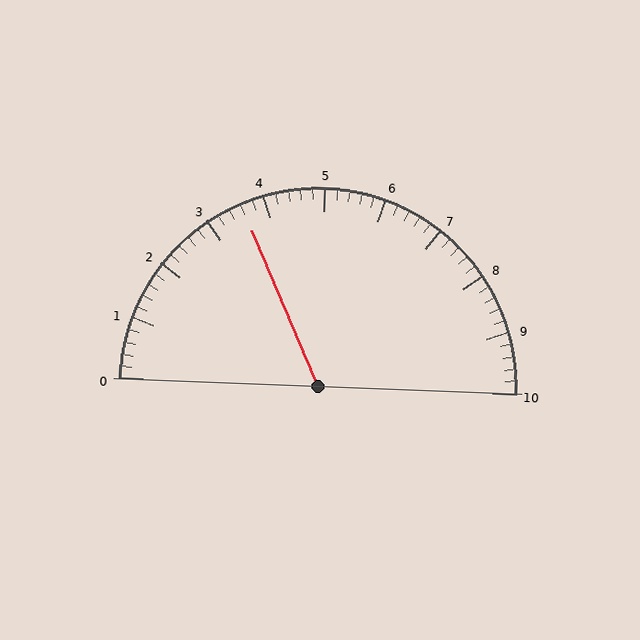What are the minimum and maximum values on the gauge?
The gauge ranges from 0 to 10.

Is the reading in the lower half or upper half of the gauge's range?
The reading is in the lower half of the range (0 to 10).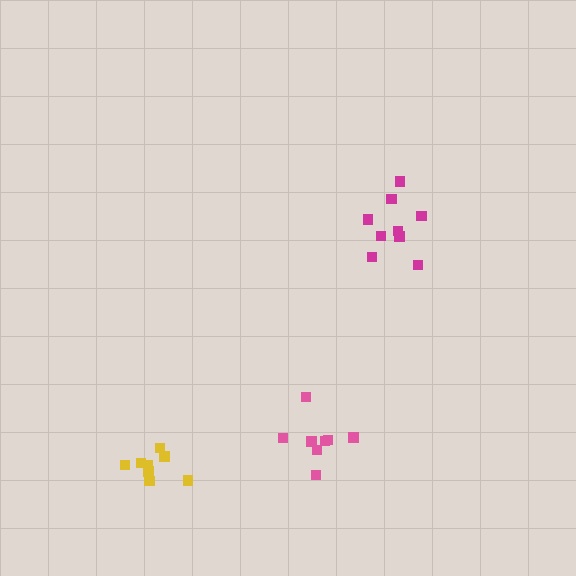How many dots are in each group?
Group 1: 8 dots, Group 2: 9 dots, Group 3: 8 dots (25 total).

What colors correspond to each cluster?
The clusters are colored: pink, magenta, yellow.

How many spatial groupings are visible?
There are 3 spatial groupings.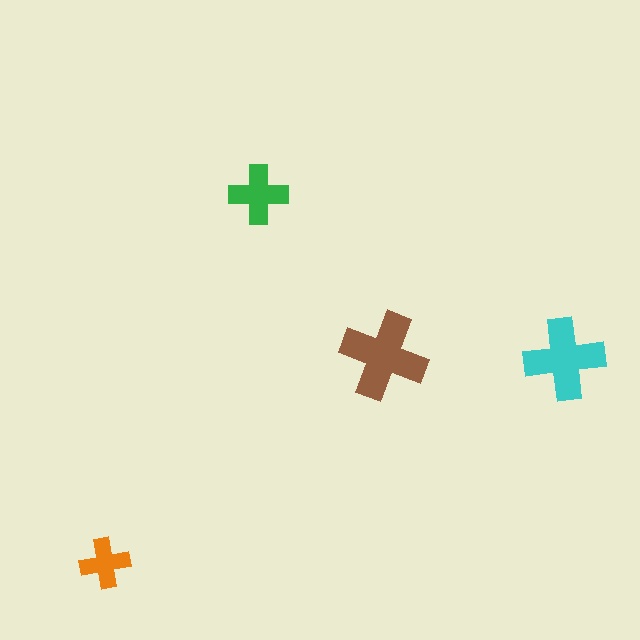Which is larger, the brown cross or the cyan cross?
The brown one.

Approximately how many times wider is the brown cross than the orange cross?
About 1.5 times wider.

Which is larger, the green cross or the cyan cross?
The cyan one.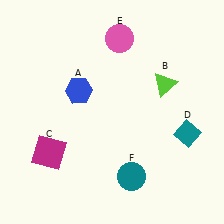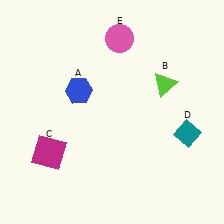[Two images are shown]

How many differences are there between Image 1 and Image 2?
There is 1 difference between the two images.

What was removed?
The teal circle (F) was removed in Image 2.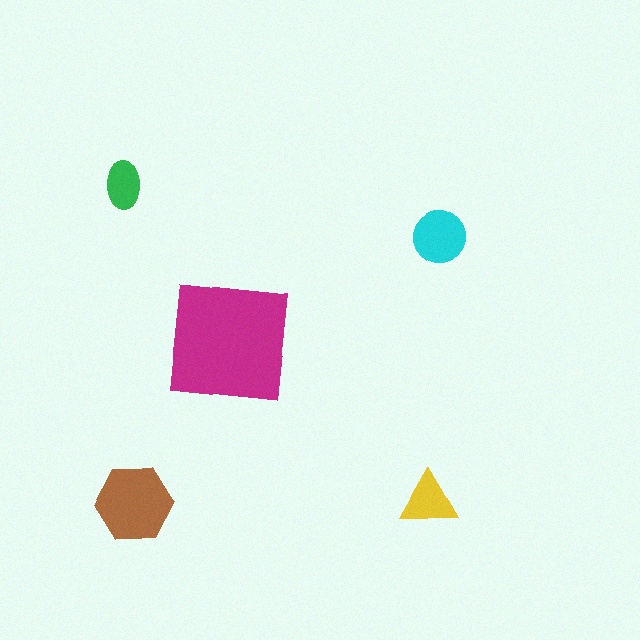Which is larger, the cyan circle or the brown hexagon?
The brown hexagon.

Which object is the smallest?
The green ellipse.